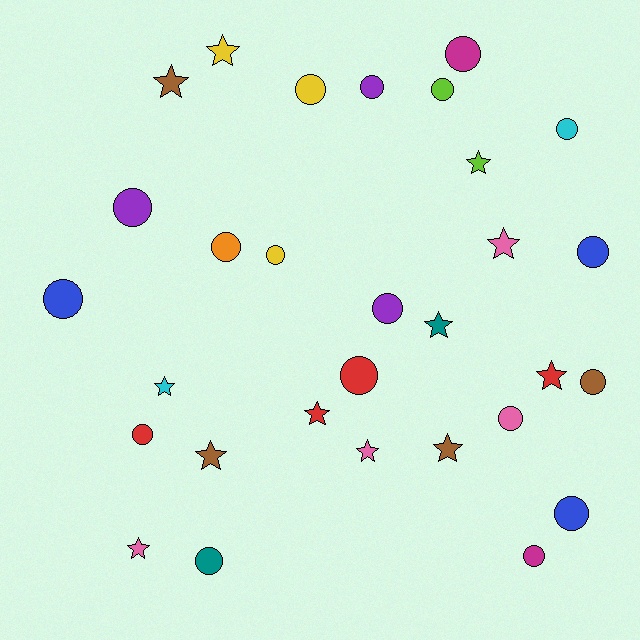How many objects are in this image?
There are 30 objects.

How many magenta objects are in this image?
There are 2 magenta objects.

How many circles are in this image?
There are 18 circles.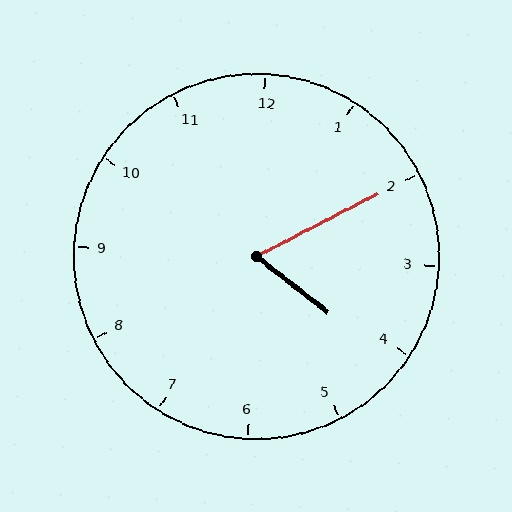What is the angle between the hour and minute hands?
Approximately 65 degrees.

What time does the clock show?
4:10.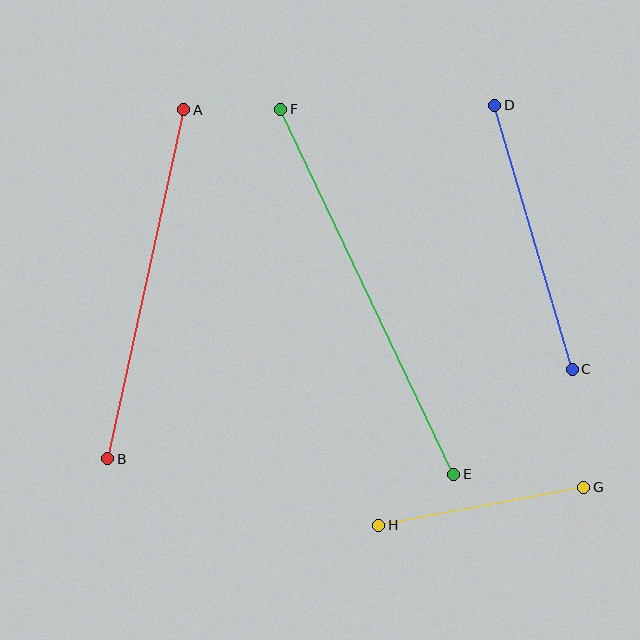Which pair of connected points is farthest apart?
Points E and F are farthest apart.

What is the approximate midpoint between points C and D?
The midpoint is at approximately (534, 237) pixels.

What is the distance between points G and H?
The distance is approximately 208 pixels.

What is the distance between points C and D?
The distance is approximately 275 pixels.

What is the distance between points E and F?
The distance is approximately 404 pixels.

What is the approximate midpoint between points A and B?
The midpoint is at approximately (146, 284) pixels.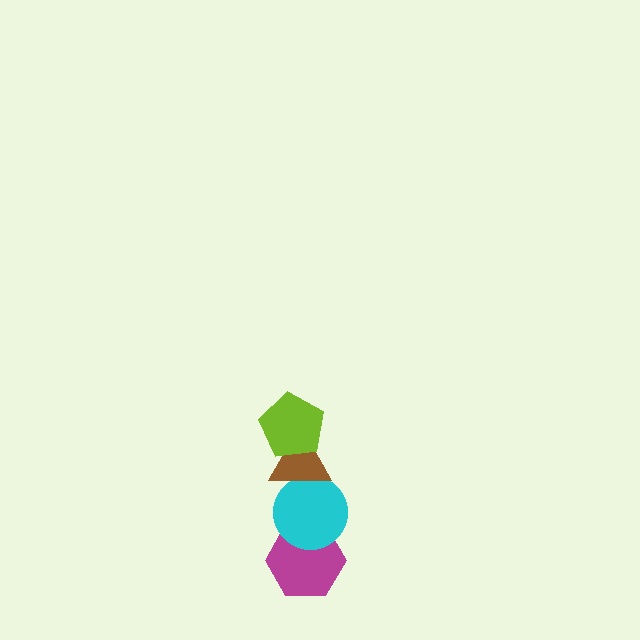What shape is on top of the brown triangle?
The lime pentagon is on top of the brown triangle.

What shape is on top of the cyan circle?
The brown triangle is on top of the cyan circle.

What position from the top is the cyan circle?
The cyan circle is 3rd from the top.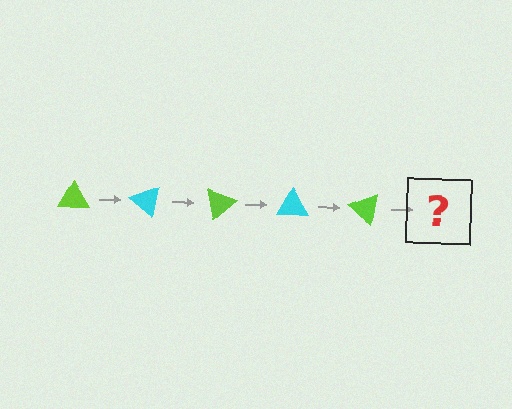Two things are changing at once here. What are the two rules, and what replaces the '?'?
The two rules are that it rotates 40 degrees each step and the color cycles through lime and cyan. The '?' should be a cyan triangle, rotated 200 degrees from the start.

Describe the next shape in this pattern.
It should be a cyan triangle, rotated 200 degrees from the start.